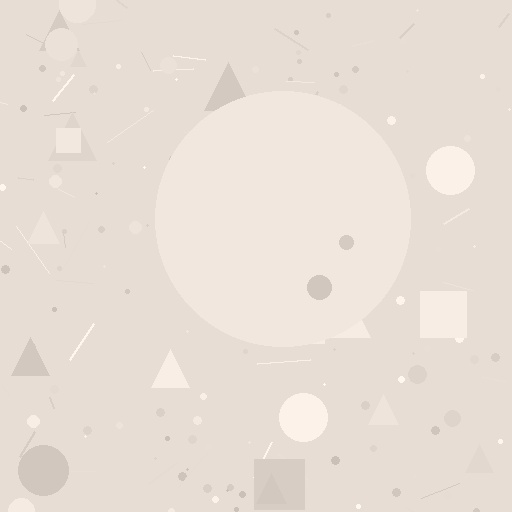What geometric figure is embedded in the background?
A circle is embedded in the background.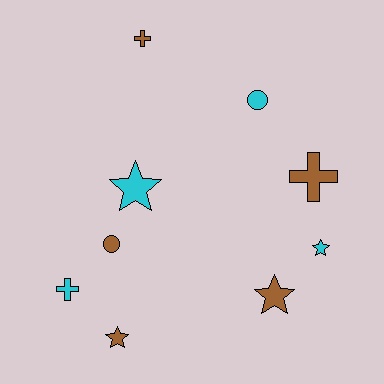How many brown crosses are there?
There are 2 brown crosses.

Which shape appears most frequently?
Star, with 4 objects.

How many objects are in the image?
There are 9 objects.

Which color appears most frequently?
Brown, with 5 objects.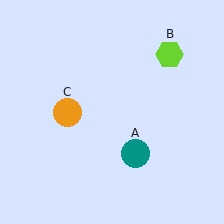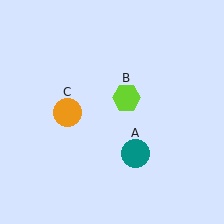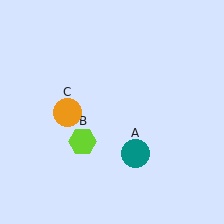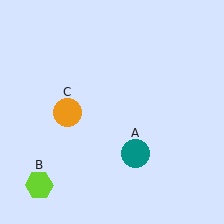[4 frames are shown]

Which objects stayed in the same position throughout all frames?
Teal circle (object A) and orange circle (object C) remained stationary.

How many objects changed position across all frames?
1 object changed position: lime hexagon (object B).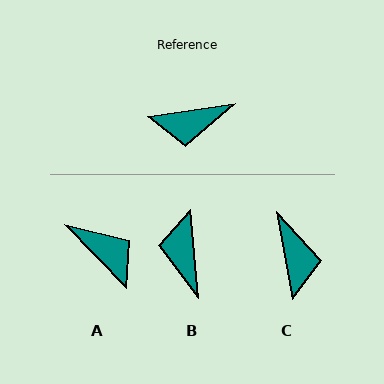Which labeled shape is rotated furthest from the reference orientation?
A, about 125 degrees away.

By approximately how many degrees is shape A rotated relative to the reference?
Approximately 125 degrees counter-clockwise.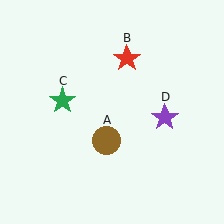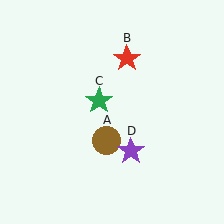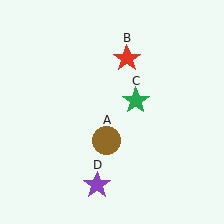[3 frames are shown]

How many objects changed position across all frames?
2 objects changed position: green star (object C), purple star (object D).